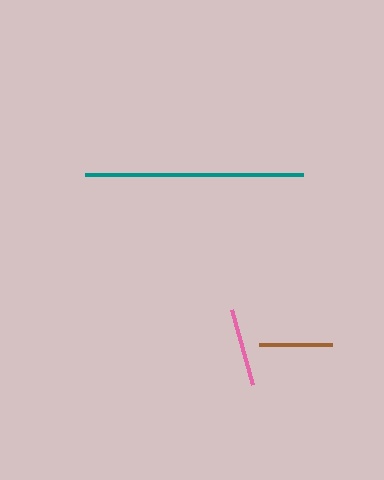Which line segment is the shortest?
The brown line is the shortest at approximately 73 pixels.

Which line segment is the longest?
The teal line is the longest at approximately 218 pixels.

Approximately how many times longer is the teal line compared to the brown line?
The teal line is approximately 3.0 times the length of the brown line.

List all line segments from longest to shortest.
From longest to shortest: teal, pink, brown.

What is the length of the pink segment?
The pink segment is approximately 78 pixels long.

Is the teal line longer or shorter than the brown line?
The teal line is longer than the brown line.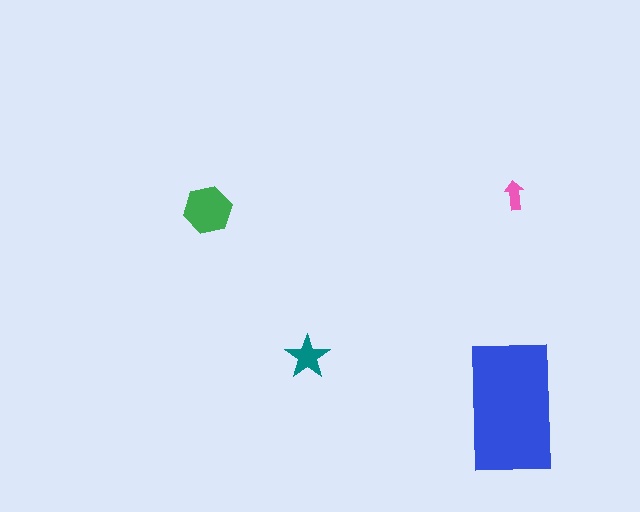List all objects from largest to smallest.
The blue rectangle, the green hexagon, the teal star, the pink arrow.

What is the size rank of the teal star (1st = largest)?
3rd.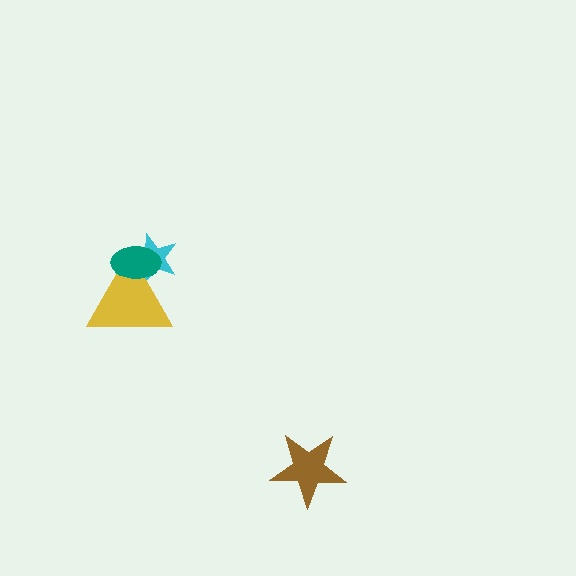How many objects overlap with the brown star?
0 objects overlap with the brown star.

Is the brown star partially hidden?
No, no other shape covers it.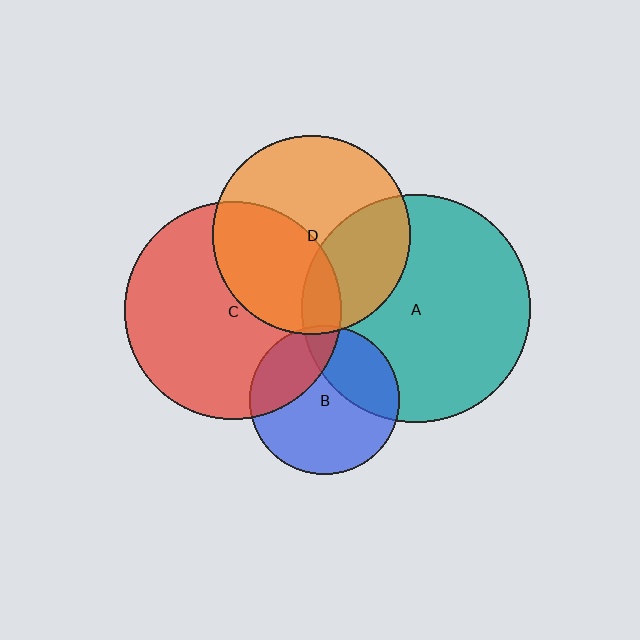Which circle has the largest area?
Circle A (teal).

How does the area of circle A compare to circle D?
Approximately 1.3 times.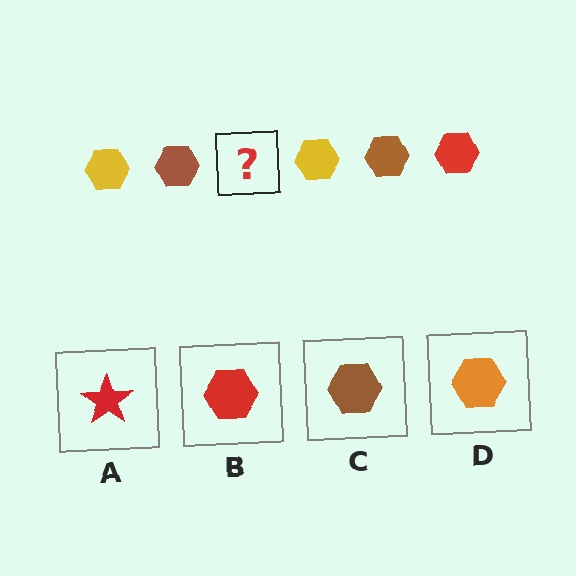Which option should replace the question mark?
Option B.